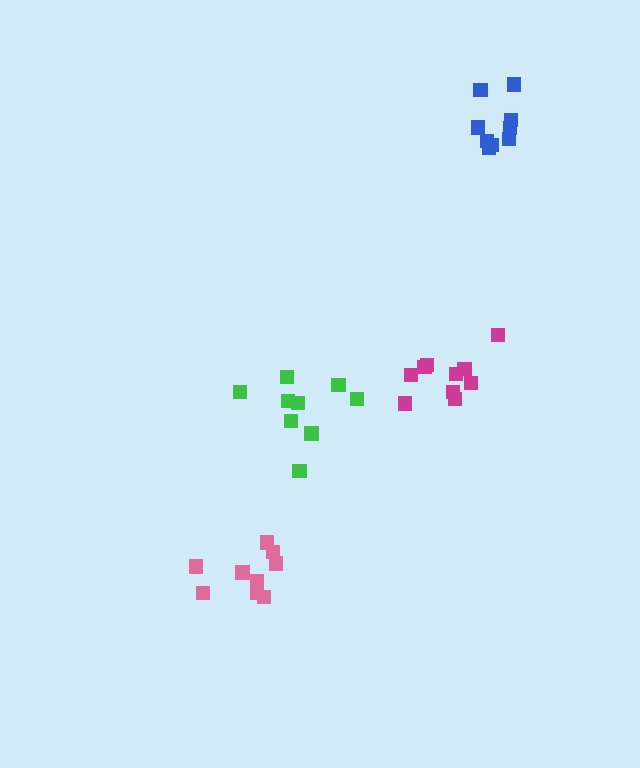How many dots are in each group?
Group 1: 9 dots, Group 2: 9 dots, Group 3: 10 dots, Group 4: 9 dots (37 total).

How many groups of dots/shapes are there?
There are 4 groups.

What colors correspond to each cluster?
The clusters are colored: blue, pink, magenta, green.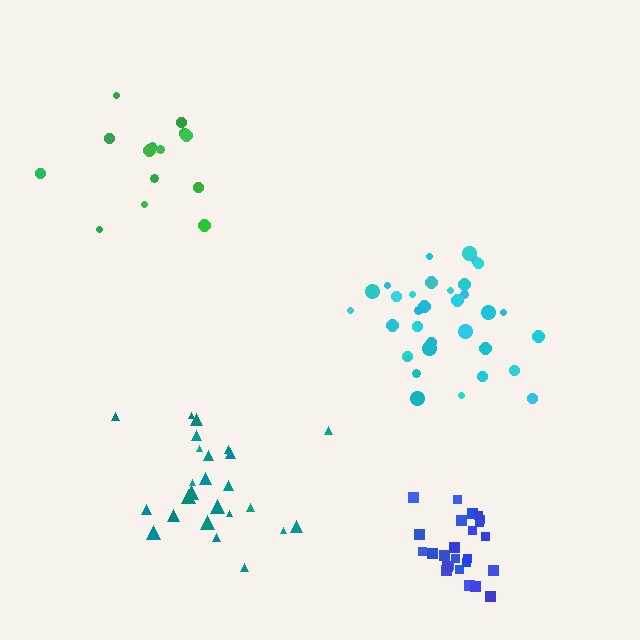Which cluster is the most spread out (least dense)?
Green.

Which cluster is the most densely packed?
Blue.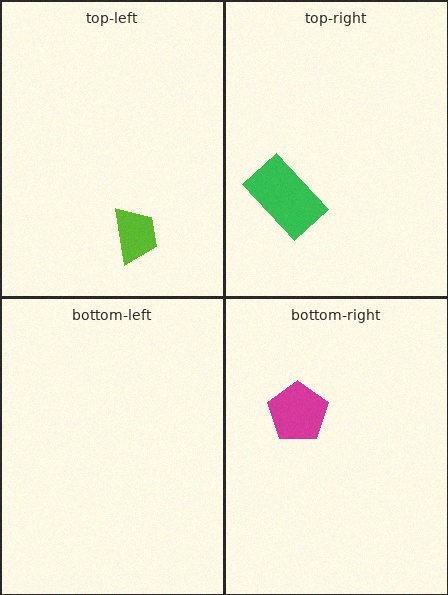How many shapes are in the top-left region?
1.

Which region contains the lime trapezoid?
The top-left region.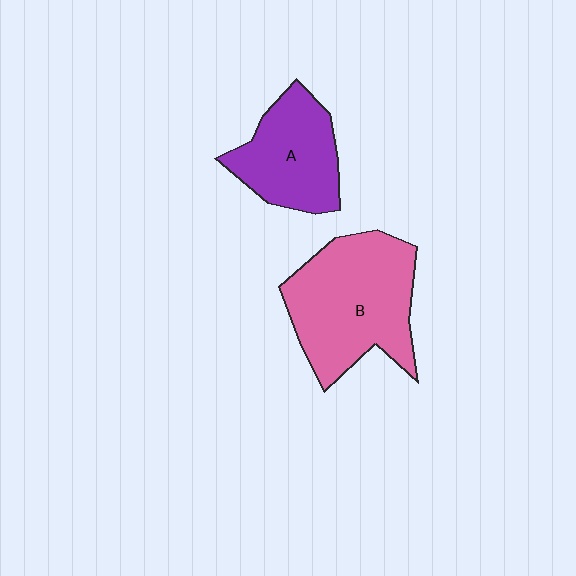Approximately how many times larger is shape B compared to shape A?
Approximately 1.5 times.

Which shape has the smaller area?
Shape A (purple).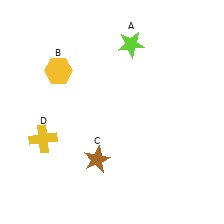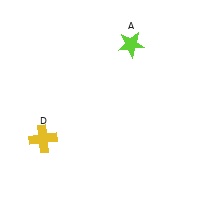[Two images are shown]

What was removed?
The yellow hexagon (B), the brown star (C) were removed in Image 2.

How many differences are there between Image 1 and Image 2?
There are 2 differences between the two images.